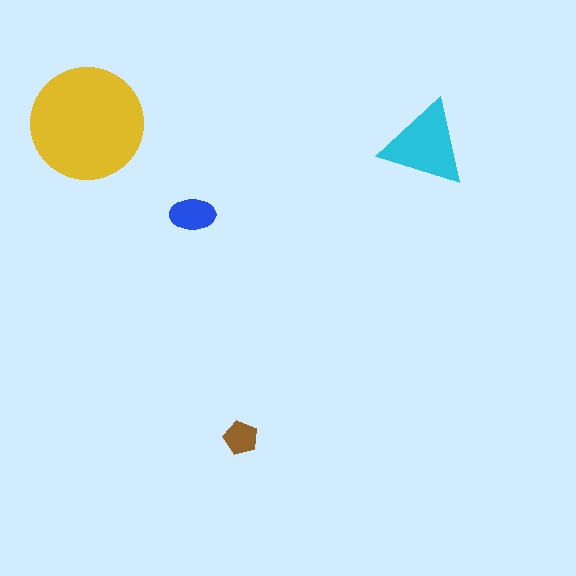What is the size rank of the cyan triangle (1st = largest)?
2nd.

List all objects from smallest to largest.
The brown pentagon, the blue ellipse, the cyan triangle, the yellow circle.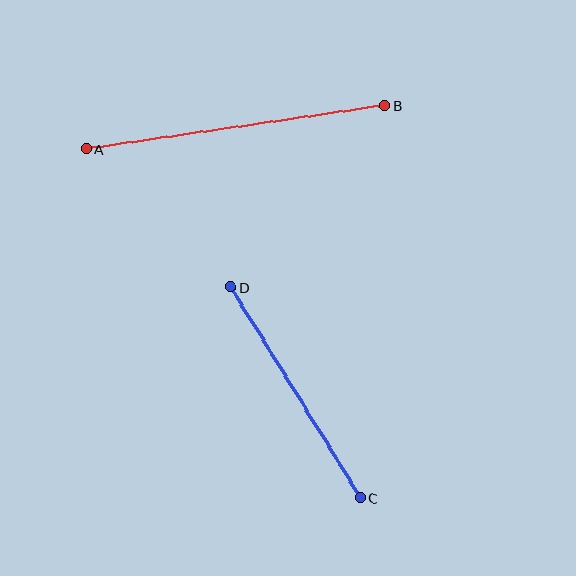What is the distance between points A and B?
The distance is approximately 302 pixels.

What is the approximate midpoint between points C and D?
The midpoint is at approximately (296, 392) pixels.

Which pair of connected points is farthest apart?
Points A and B are farthest apart.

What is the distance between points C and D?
The distance is approximately 247 pixels.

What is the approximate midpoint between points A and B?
The midpoint is at approximately (236, 127) pixels.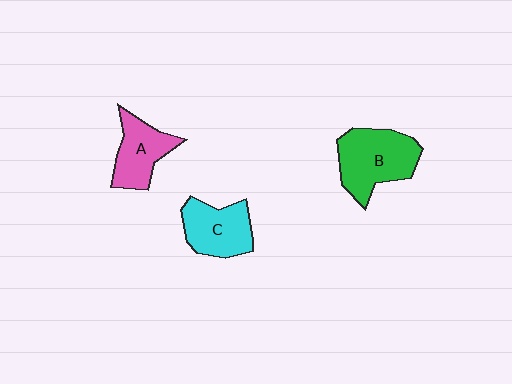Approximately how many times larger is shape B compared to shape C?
Approximately 1.3 times.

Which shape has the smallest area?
Shape A (pink).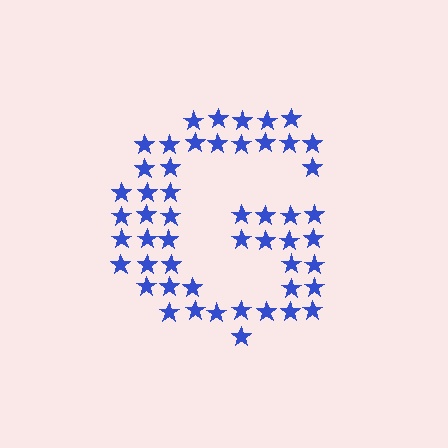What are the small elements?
The small elements are stars.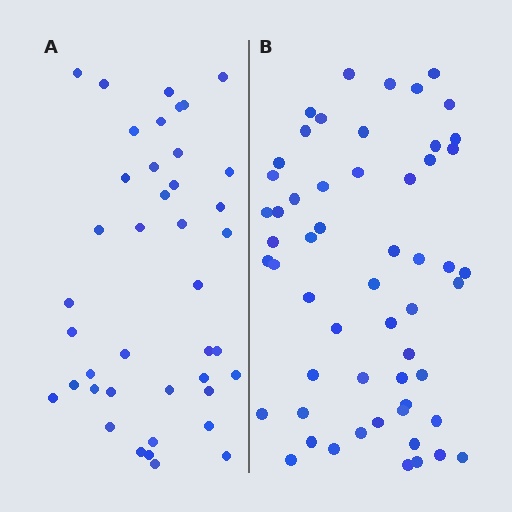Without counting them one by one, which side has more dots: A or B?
Region B (the right region) has more dots.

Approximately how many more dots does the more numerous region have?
Region B has approximately 15 more dots than region A.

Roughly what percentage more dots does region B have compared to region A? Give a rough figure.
About 35% more.